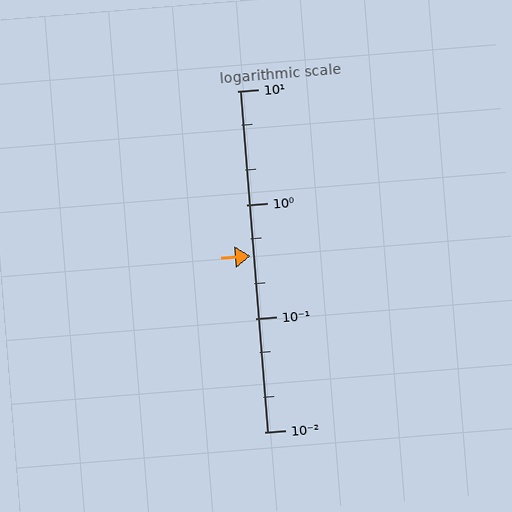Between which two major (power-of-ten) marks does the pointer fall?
The pointer is between 0.1 and 1.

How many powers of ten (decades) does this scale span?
The scale spans 3 decades, from 0.01 to 10.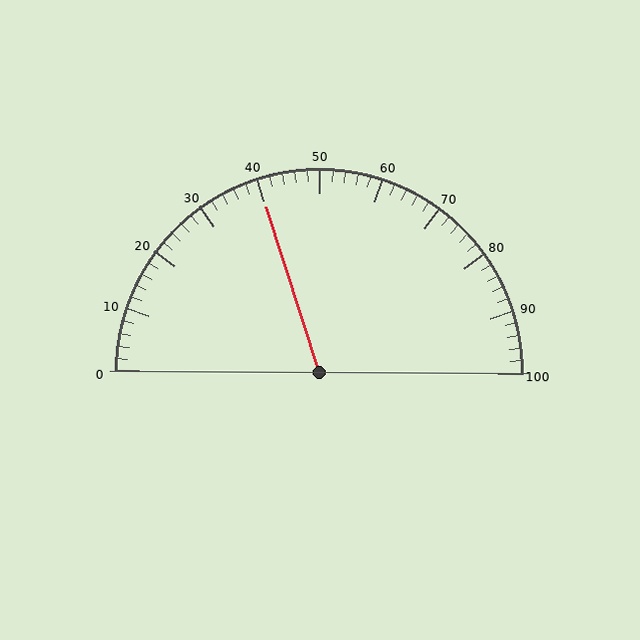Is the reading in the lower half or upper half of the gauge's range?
The reading is in the lower half of the range (0 to 100).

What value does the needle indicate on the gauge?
The needle indicates approximately 40.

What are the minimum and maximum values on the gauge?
The gauge ranges from 0 to 100.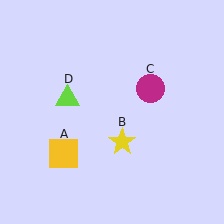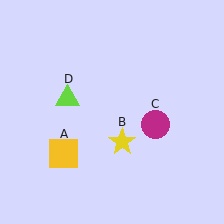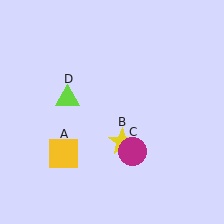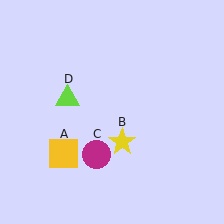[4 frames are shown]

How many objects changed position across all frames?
1 object changed position: magenta circle (object C).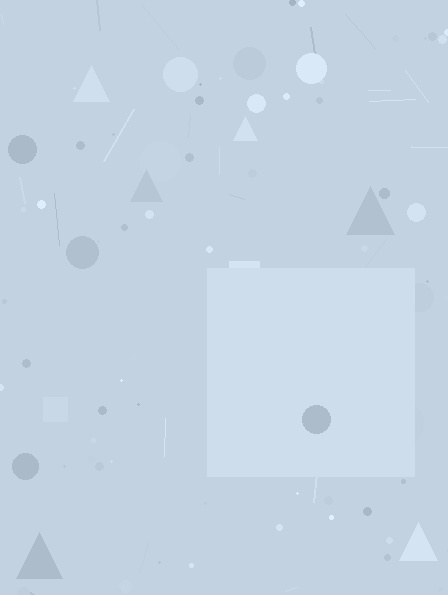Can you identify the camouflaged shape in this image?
The camouflaged shape is a square.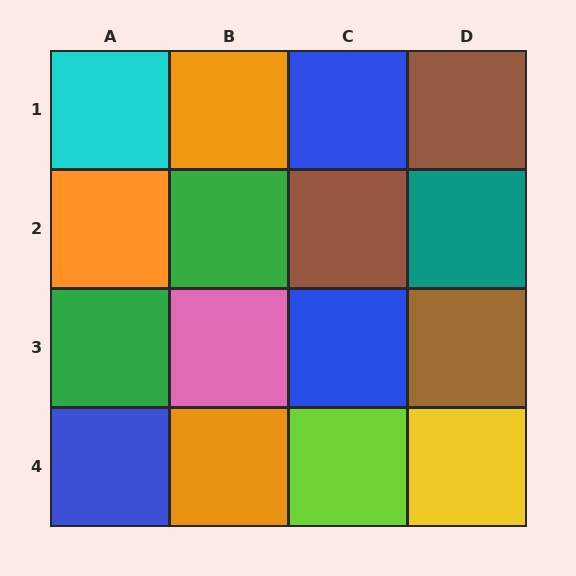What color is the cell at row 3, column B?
Pink.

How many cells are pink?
1 cell is pink.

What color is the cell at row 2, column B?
Green.